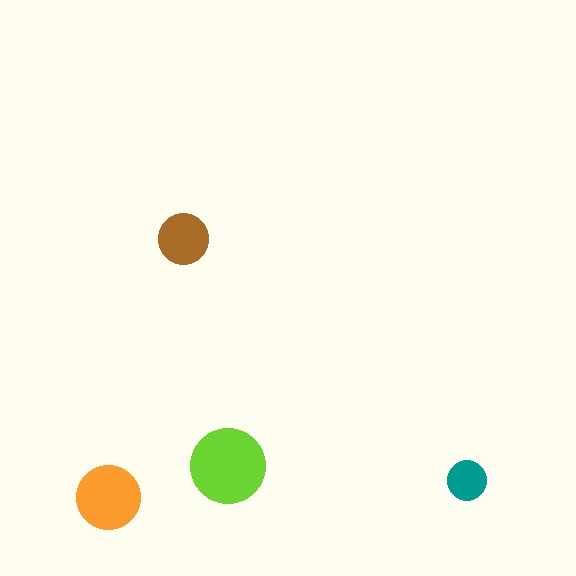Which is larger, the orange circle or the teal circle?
The orange one.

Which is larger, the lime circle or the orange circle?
The lime one.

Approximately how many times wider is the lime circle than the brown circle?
About 1.5 times wider.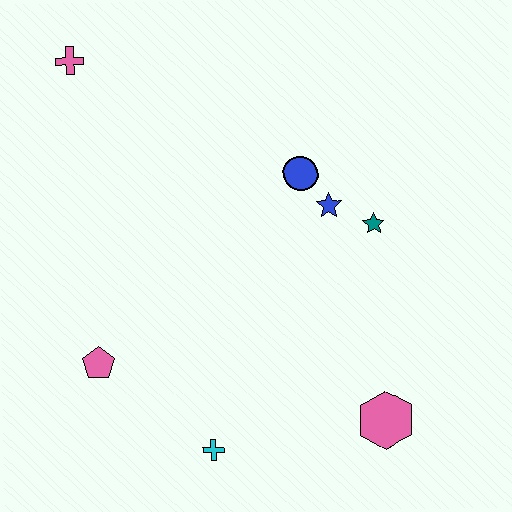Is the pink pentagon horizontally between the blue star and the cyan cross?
No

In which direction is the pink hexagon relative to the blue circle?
The pink hexagon is below the blue circle.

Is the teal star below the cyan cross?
No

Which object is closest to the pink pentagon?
The cyan cross is closest to the pink pentagon.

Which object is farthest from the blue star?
The pink cross is farthest from the blue star.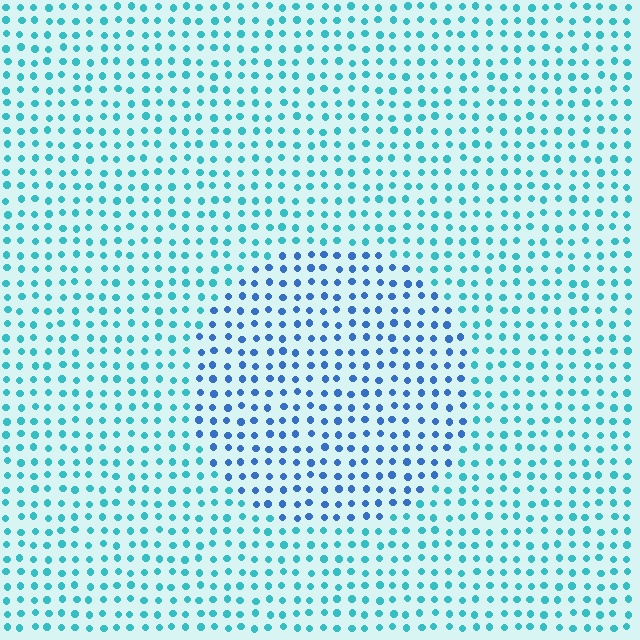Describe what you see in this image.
The image is filled with small cyan elements in a uniform arrangement. A circle-shaped region is visible where the elements are tinted to a slightly different hue, forming a subtle color boundary.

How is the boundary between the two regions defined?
The boundary is defined purely by a slight shift in hue (about 34 degrees). Spacing, size, and orientation are identical on both sides.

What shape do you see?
I see a circle.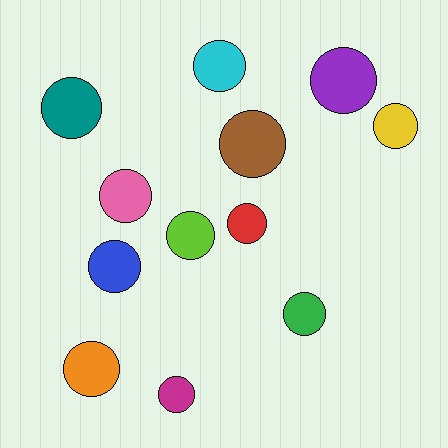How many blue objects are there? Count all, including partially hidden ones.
There is 1 blue object.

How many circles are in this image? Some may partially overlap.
There are 12 circles.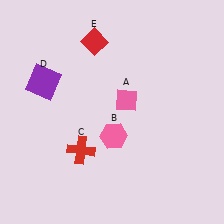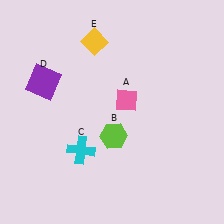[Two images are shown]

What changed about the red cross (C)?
In Image 1, C is red. In Image 2, it changed to cyan.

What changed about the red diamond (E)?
In Image 1, E is red. In Image 2, it changed to yellow.